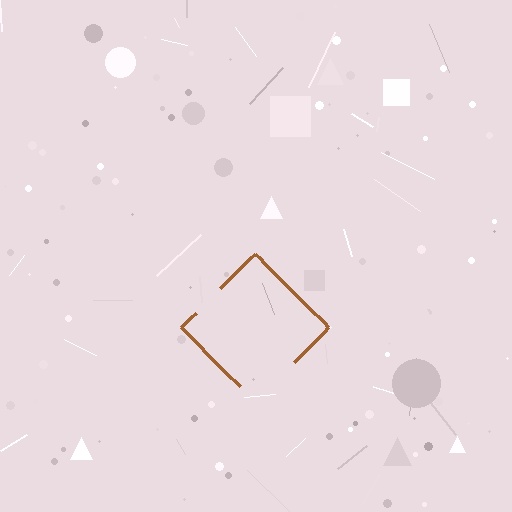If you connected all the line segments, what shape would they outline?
They would outline a diamond.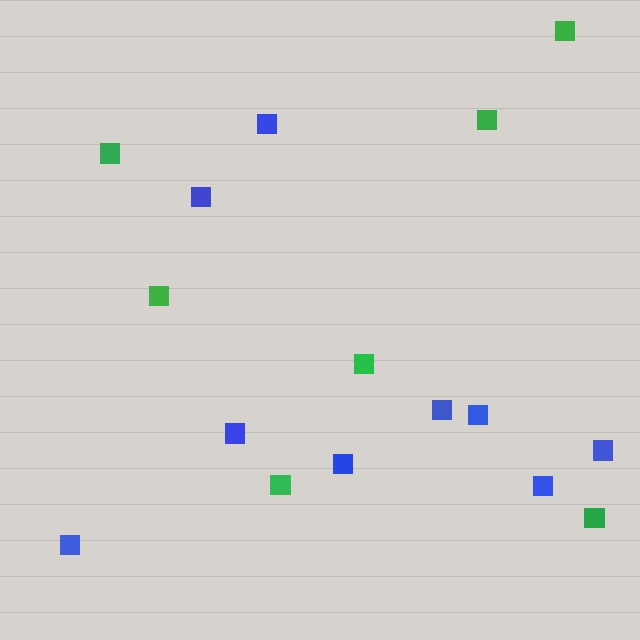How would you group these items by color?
There are 2 groups: one group of green squares (7) and one group of blue squares (9).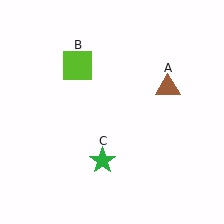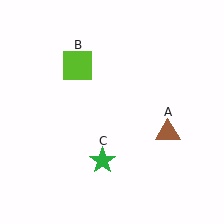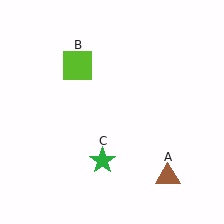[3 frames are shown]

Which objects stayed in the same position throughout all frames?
Lime square (object B) and green star (object C) remained stationary.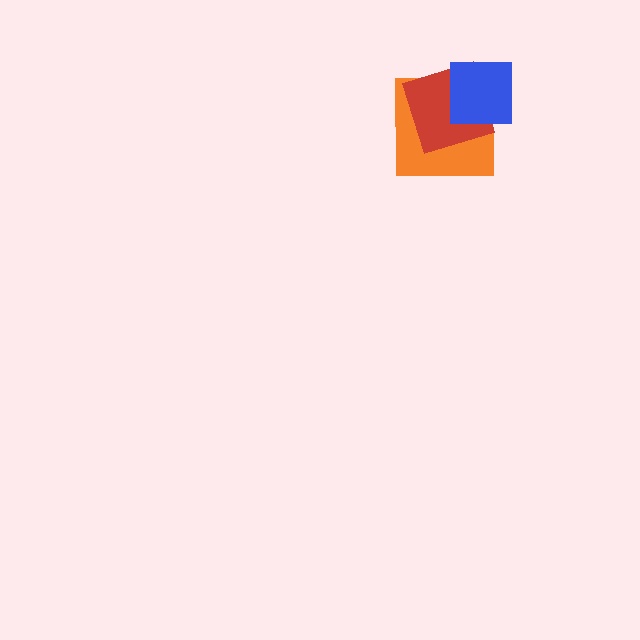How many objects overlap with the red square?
2 objects overlap with the red square.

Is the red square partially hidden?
Yes, it is partially covered by another shape.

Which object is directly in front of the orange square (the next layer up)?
The red square is directly in front of the orange square.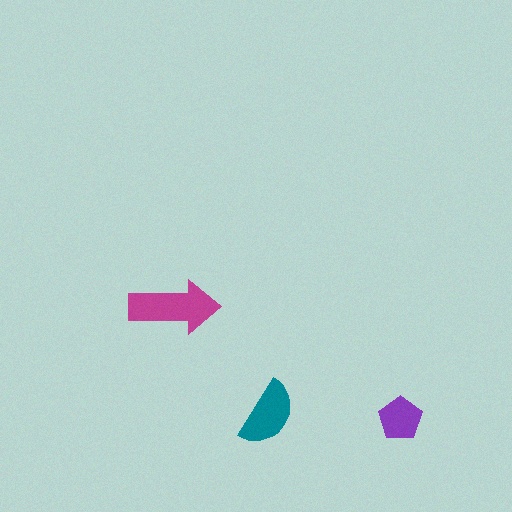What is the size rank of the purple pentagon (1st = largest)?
3rd.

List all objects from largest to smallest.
The magenta arrow, the teal semicircle, the purple pentagon.